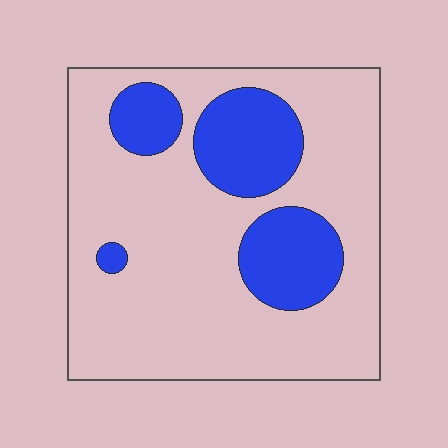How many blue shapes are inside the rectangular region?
4.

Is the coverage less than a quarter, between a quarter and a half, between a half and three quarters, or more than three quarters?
Less than a quarter.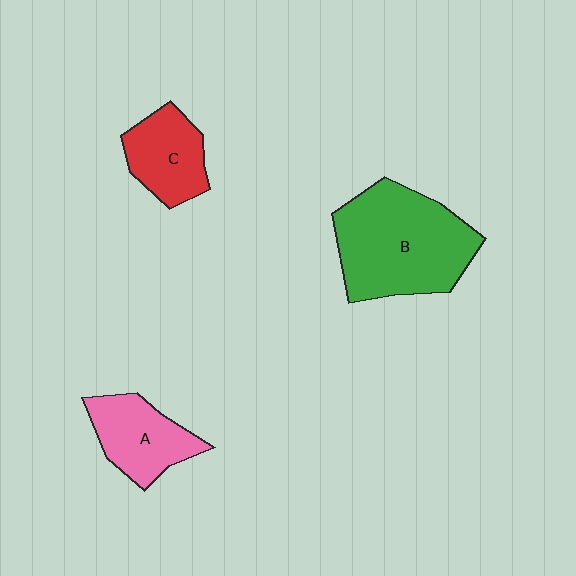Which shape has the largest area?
Shape B (green).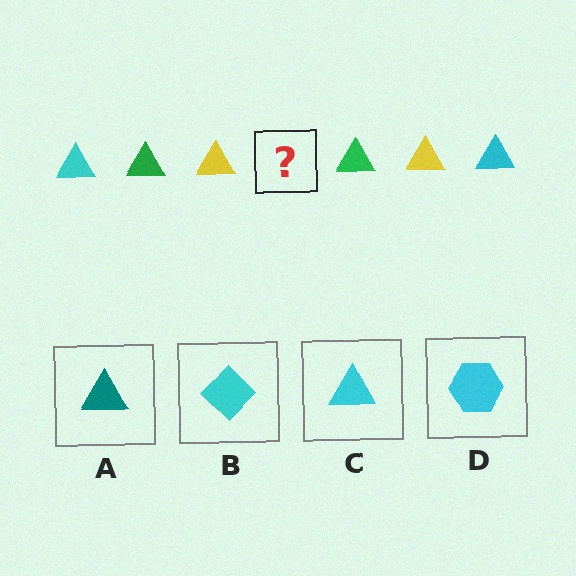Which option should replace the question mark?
Option C.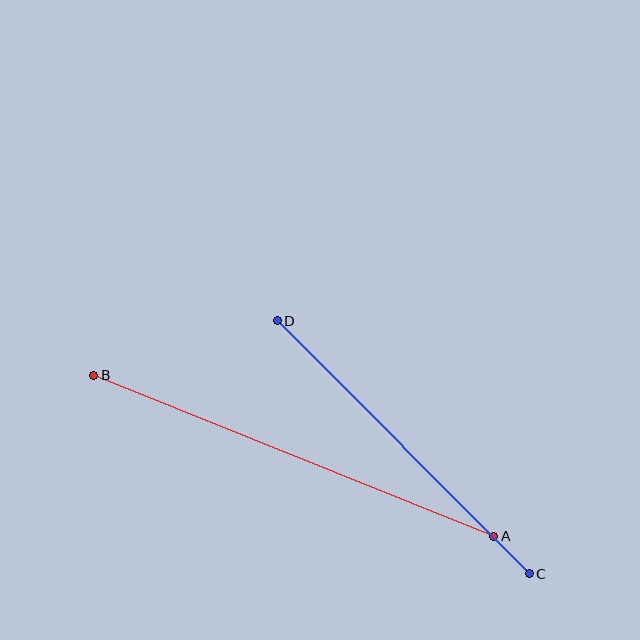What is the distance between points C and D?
The distance is approximately 357 pixels.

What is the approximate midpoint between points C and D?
The midpoint is at approximately (403, 447) pixels.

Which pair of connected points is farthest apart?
Points A and B are farthest apart.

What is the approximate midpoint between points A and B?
The midpoint is at approximately (294, 456) pixels.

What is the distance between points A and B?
The distance is approximately 431 pixels.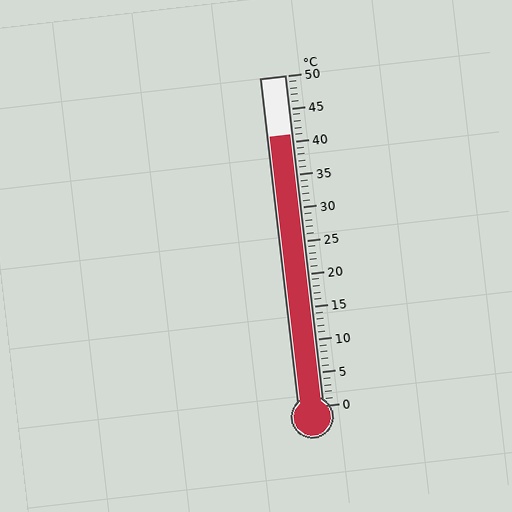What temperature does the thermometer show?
The thermometer shows approximately 41°C.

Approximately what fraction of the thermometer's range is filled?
The thermometer is filled to approximately 80% of its range.